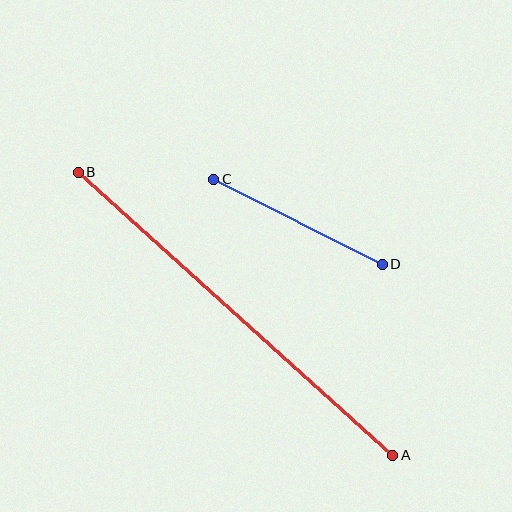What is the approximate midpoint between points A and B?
The midpoint is at approximately (235, 314) pixels.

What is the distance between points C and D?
The distance is approximately 189 pixels.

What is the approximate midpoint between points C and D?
The midpoint is at approximately (298, 222) pixels.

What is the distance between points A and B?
The distance is approximately 423 pixels.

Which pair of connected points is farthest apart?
Points A and B are farthest apart.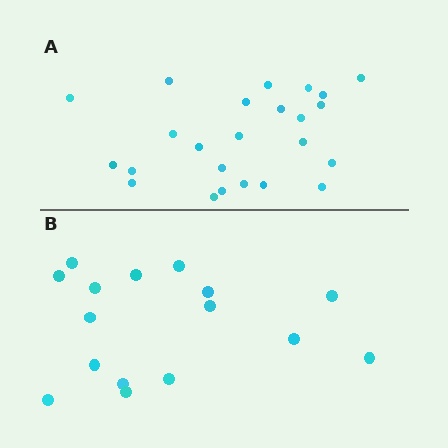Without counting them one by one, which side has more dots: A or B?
Region A (the top region) has more dots.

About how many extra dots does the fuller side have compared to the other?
Region A has roughly 8 or so more dots than region B.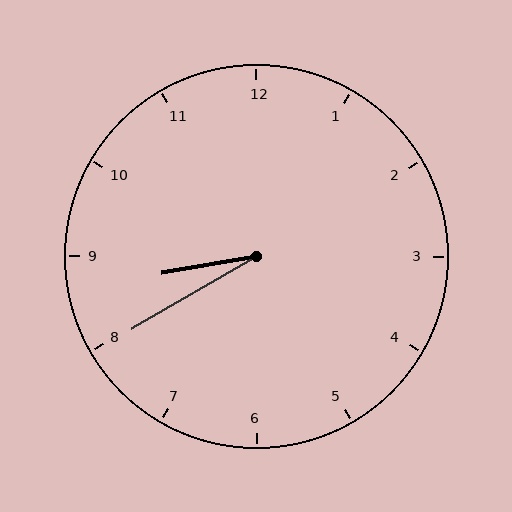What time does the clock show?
8:40.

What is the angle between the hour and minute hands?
Approximately 20 degrees.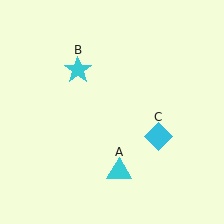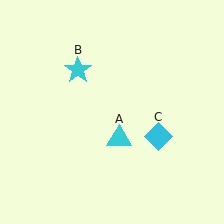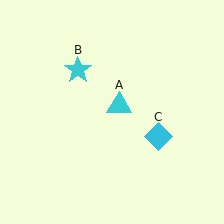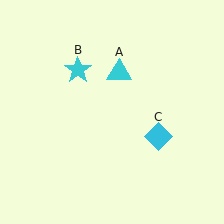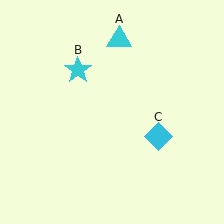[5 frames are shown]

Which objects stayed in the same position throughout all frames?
Cyan star (object B) and cyan diamond (object C) remained stationary.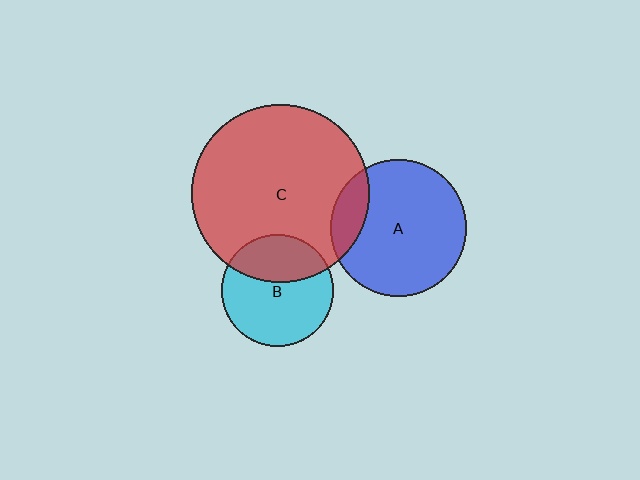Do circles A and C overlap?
Yes.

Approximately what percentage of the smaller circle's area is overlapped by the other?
Approximately 15%.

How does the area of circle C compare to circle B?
Approximately 2.5 times.